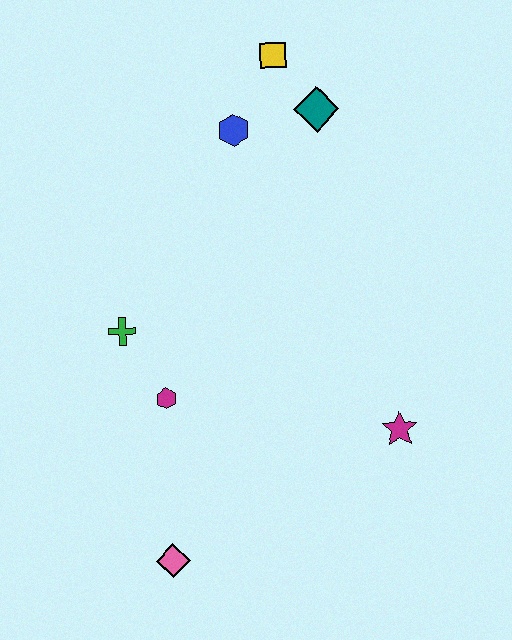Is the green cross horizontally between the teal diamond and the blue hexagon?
No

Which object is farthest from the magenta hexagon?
The yellow square is farthest from the magenta hexagon.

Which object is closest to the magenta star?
The magenta hexagon is closest to the magenta star.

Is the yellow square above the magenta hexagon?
Yes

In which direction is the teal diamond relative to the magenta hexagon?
The teal diamond is above the magenta hexagon.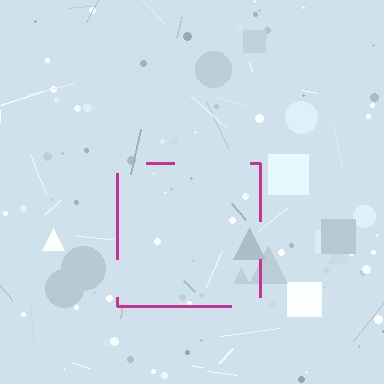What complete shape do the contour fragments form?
The contour fragments form a square.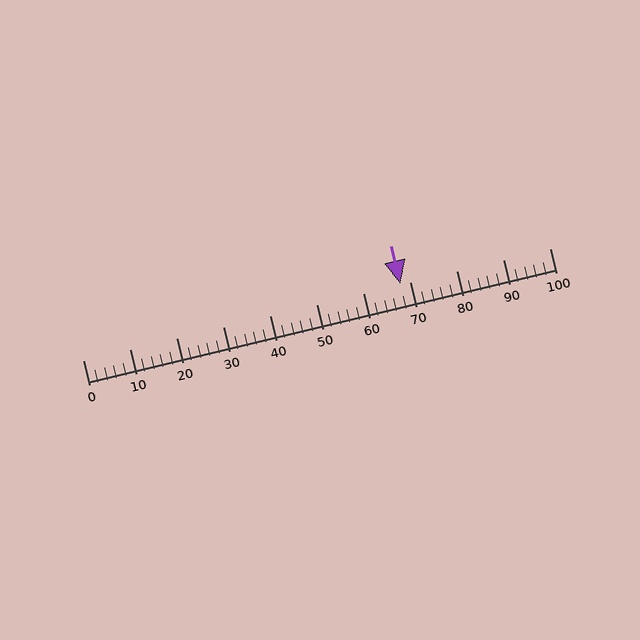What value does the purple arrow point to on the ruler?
The purple arrow points to approximately 68.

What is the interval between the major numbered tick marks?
The major tick marks are spaced 10 units apart.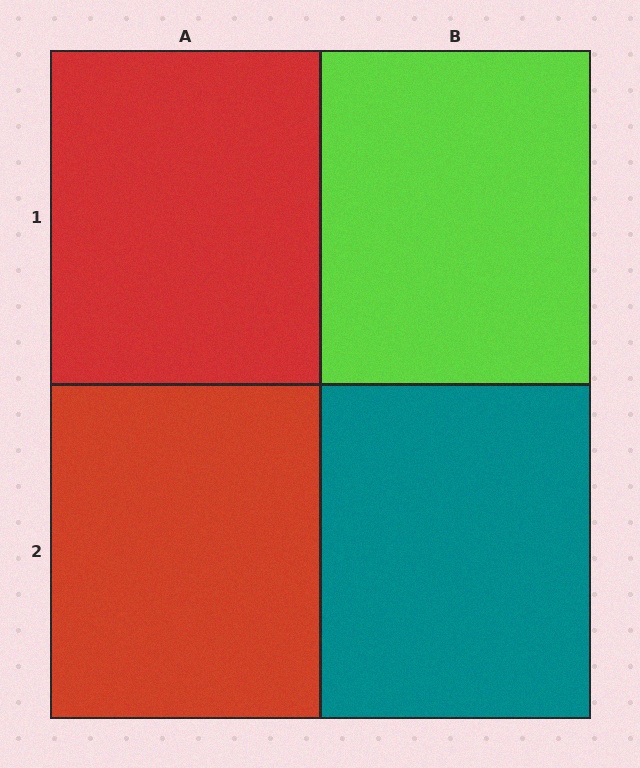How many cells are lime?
1 cell is lime.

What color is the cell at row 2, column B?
Teal.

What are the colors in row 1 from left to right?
Red, lime.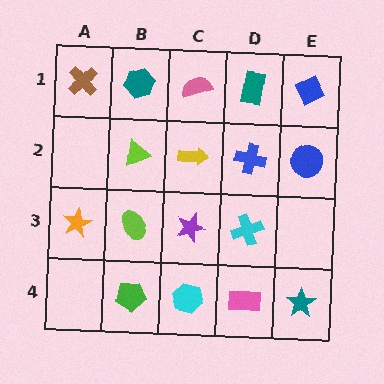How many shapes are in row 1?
5 shapes.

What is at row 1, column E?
A blue diamond.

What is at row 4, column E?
A teal star.